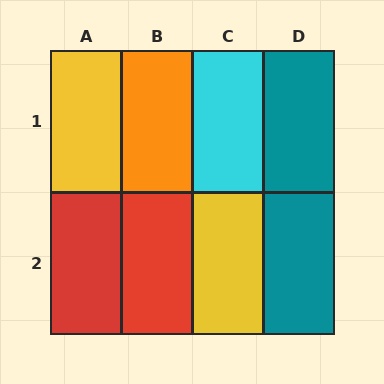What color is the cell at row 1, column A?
Yellow.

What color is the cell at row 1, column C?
Cyan.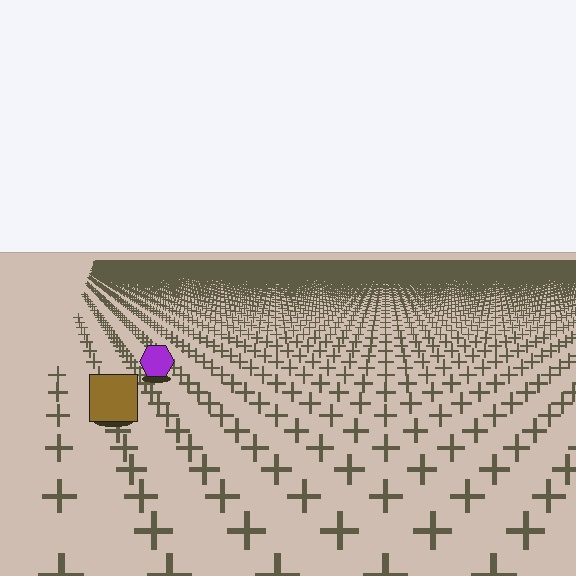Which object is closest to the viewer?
The brown square is closest. The texture marks near it are larger and more spread out.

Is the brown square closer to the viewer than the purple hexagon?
Yes. The brown square is closer — you can tell from the texture gradient: the ground texture is coarser near it.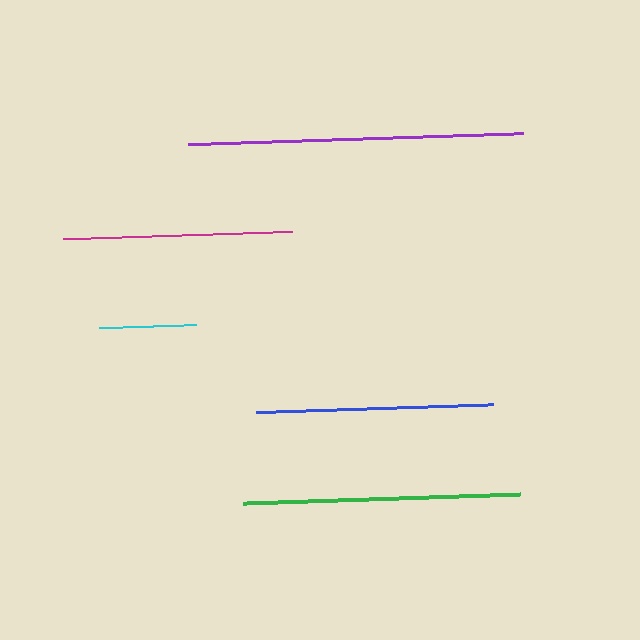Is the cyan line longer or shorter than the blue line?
The blue line is longer than the cyan line.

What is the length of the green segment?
The green segment is approximately 277 pixels long.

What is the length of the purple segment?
The purple segment is approximately 335 pixels long.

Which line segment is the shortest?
The cyan line is the shortest at approximately 97 pixels.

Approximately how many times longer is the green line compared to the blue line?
The green line is approximately 1.2 times the length of the blue line.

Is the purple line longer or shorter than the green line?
The purple line is longer than the green line.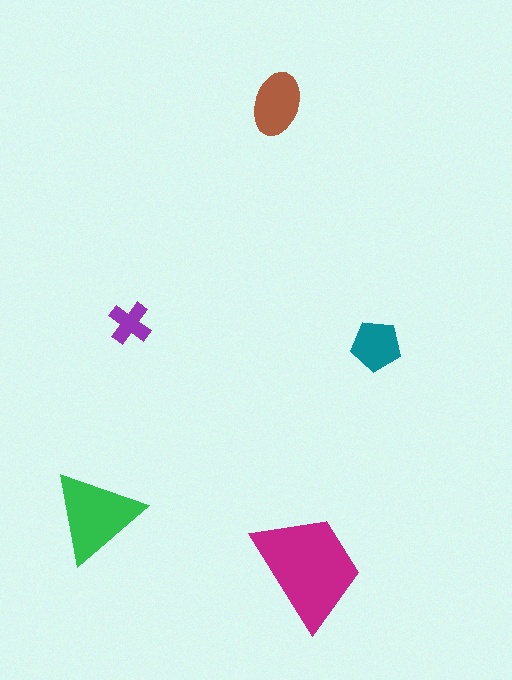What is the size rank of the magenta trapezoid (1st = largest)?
1st.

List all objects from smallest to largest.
The purple cross, the teal pentagon, the brown ellipse, the green triangle, the magenta trapezoid.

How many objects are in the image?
There are 5 objects in the image.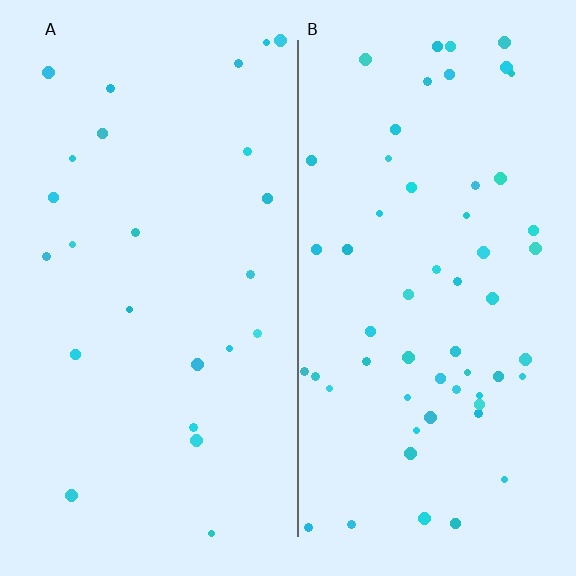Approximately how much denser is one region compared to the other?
Approximately 2.3× — region B over region A.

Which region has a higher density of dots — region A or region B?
B (the right).